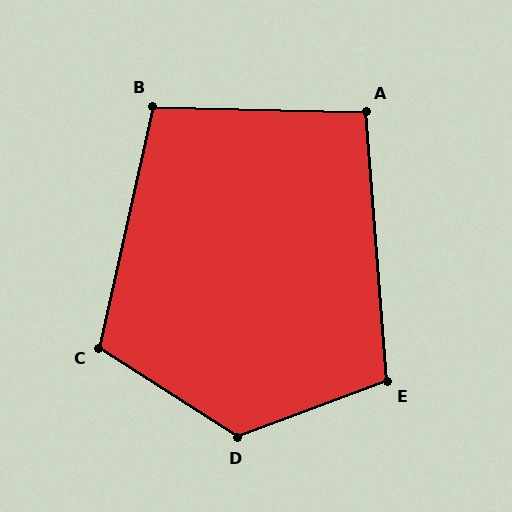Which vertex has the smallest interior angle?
A, at approximately 96 degrees.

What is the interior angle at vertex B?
Approximately 101 degrees (obtuse).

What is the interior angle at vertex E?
Approximately 106 degrees (obtuse).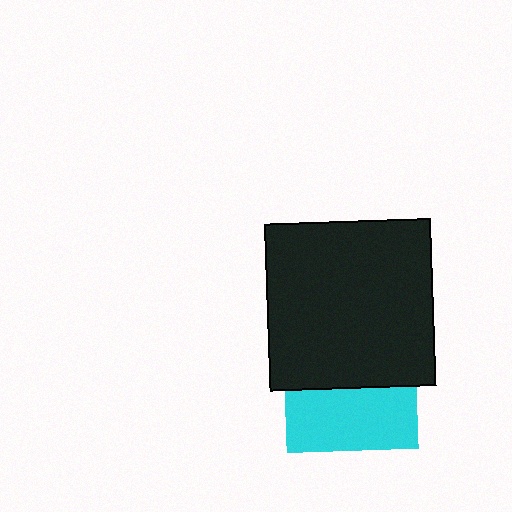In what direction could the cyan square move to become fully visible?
The cyan square could move down. That would shift it out from behind the black square entirely.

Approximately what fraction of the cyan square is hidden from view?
Roughly 52% of the cyan square is hidden behind the black square.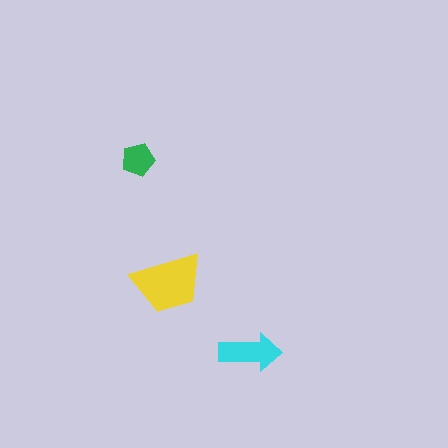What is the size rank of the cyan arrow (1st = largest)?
2nd.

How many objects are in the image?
There are 3 objects in the image.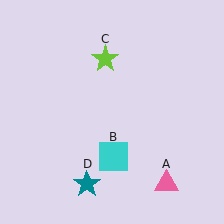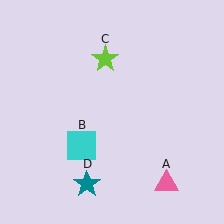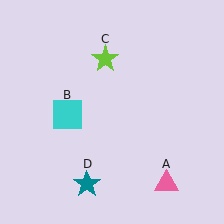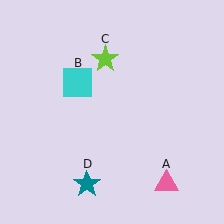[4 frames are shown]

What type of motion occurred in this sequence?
The cyan square (object B) rotated clockwise around the center of the scene.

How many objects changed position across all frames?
1 object changed position: cyan square (object B).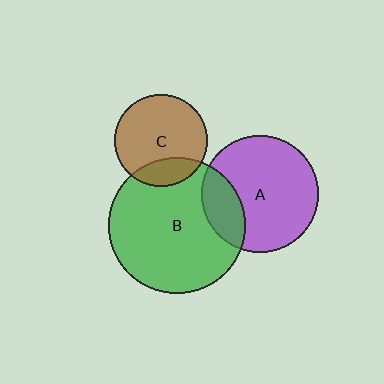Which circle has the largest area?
Circle B (green).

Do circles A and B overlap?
Yes.